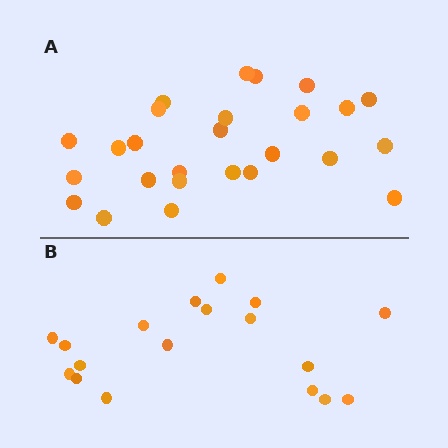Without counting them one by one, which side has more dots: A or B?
Region A (the top region) has more dots.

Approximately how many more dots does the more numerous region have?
Region A has roughly 8 or so more dots than region B.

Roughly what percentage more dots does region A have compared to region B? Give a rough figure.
About 45% more.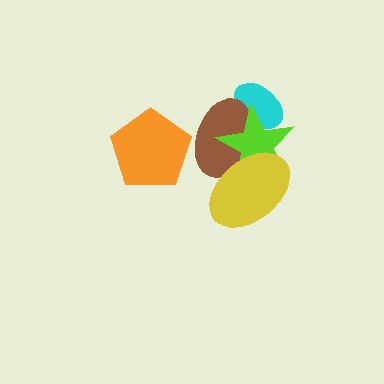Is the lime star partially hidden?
Yes, it is partially covered by another shape.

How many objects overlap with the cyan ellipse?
2 objects overlap with the cyan ellipse.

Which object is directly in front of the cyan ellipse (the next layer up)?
The brown ellipse is directly in front of the cyan ellipse.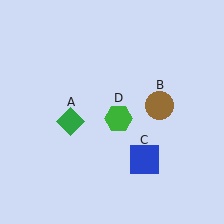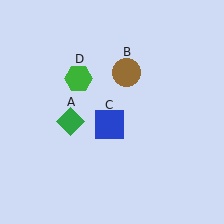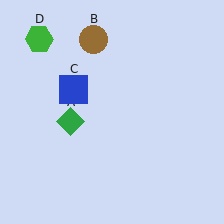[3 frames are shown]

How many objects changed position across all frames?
3 objects changed position: brown circle (object B), blue square (object C), green hexagon (object D).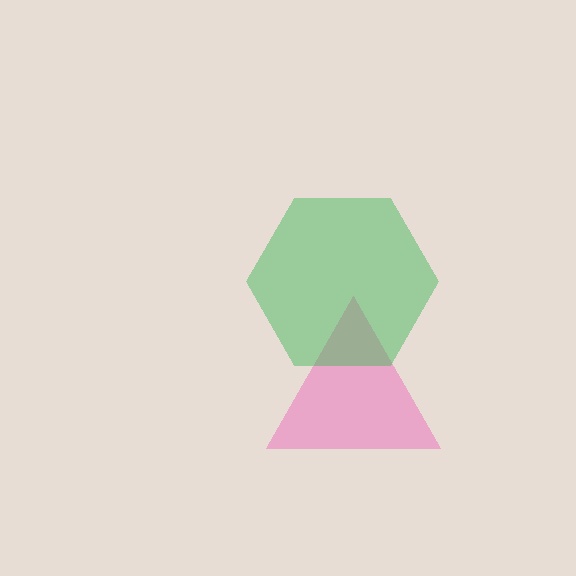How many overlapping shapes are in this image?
There are 2 overlapping shapes in the image.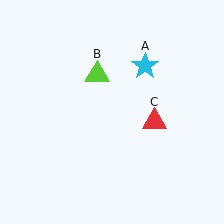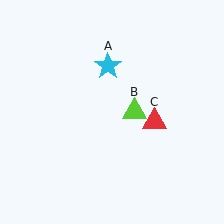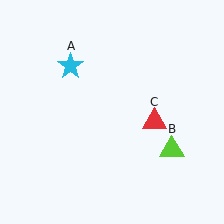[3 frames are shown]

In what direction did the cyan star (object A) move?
The cyan star (object A) moved left.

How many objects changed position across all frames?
2 objects changed position: cyan star (object A), lime triangle (object B).